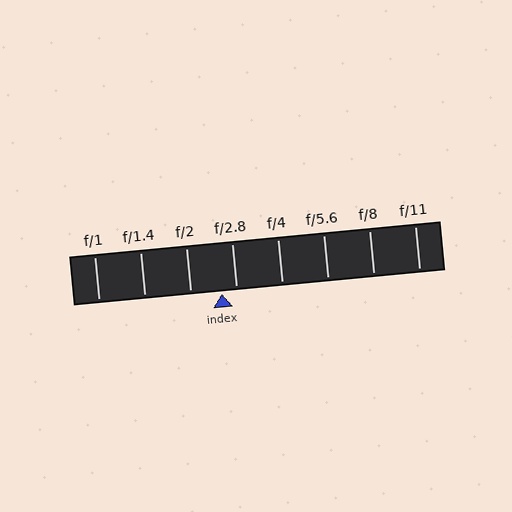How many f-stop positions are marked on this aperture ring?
There are 8 f-stop positions marked.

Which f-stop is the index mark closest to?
The index mark is closest to f/2.8.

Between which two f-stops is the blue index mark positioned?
The index mark is between f/2 and f/2.8.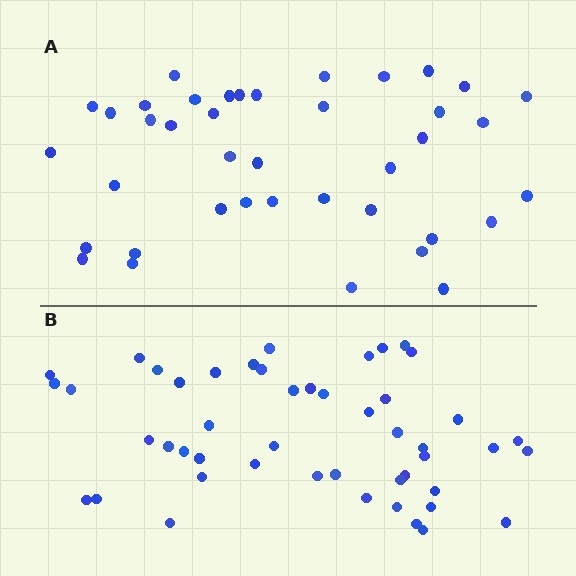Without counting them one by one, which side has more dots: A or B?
Region B (the bottom region) has more dots.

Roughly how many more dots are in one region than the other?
Region B has roughly 8 or so more dots than region A.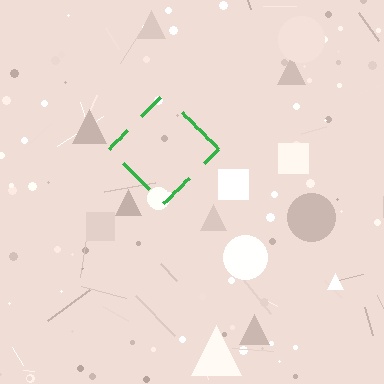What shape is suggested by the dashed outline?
The dashed outline suggests a diamond.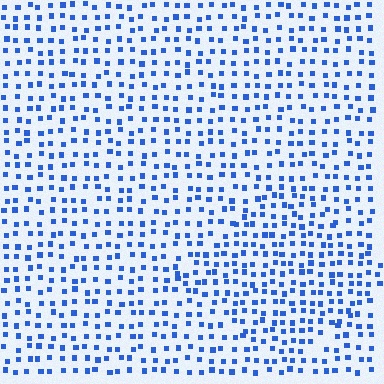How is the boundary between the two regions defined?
The boundary is defined by a change in element density (approximately 1.4x ratio). All elements are the same color, size, and shape.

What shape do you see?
I see a diamond.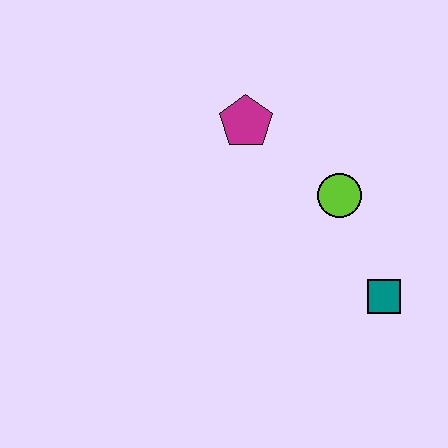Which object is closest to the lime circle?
The teal square is closest to the lime circle.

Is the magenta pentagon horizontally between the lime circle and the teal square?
No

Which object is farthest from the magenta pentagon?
The teal square is farthest from the magenta pentagon.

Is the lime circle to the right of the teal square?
No